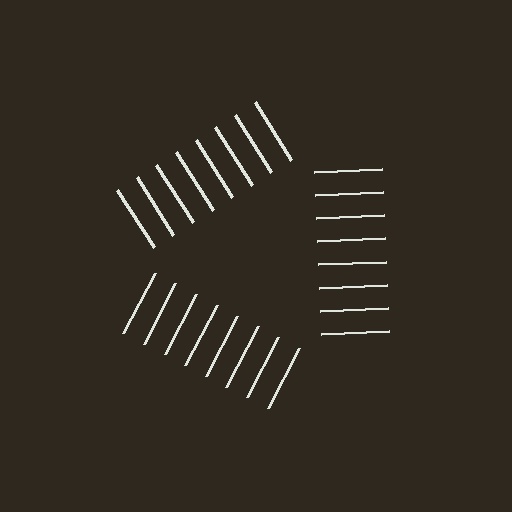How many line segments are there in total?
24 — 8 along each of the 3 edges.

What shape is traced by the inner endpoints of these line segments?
An illusory triangle — the line segments terminate on its edges but no continuous stroke is drawn.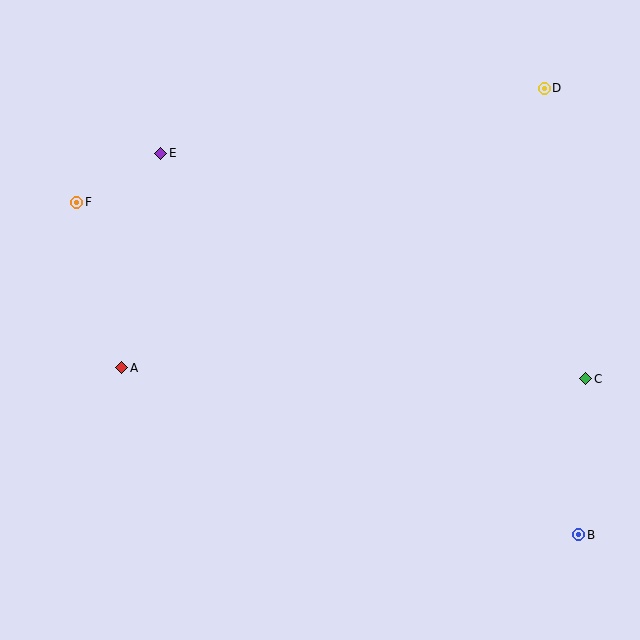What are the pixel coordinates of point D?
Point D is at (544, 88).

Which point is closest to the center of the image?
Point A at (122, 368) is closest to the center.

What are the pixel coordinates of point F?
Point F is at (77, 202).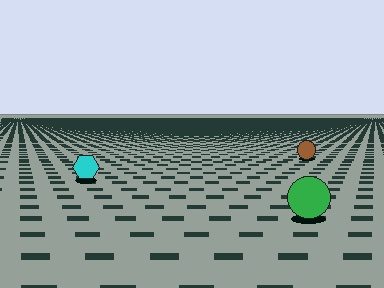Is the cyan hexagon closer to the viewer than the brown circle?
Yes. The cyan hexagon is closer — you can tell from the texture gradient: the ground texture is coarser near it.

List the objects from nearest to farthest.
From nearest to farthest: the green circle, the cyan hexagon, the brown circle.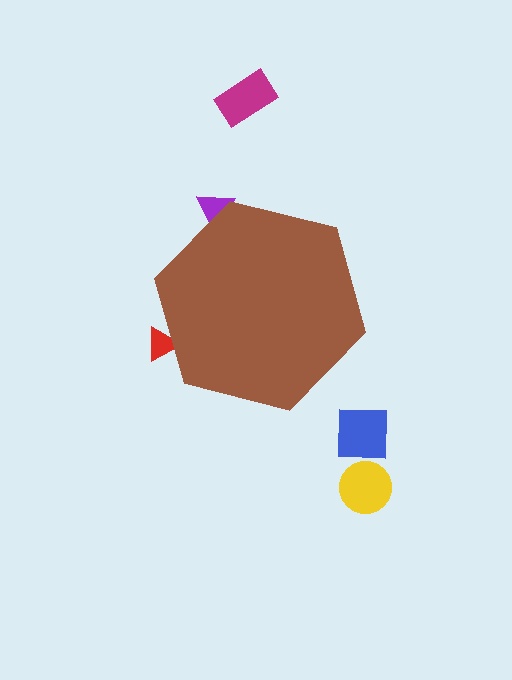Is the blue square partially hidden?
No, the blue square is fully visible.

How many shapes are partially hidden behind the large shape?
2 shapes are partially hidden.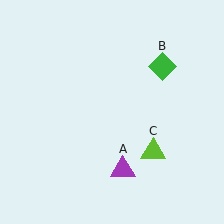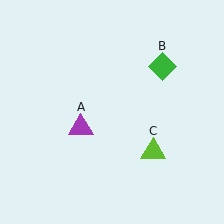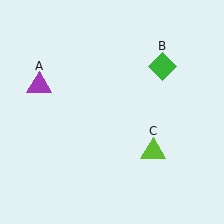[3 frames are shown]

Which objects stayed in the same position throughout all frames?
Green diamond (object B) and lime triangle (object C) remained stationary.